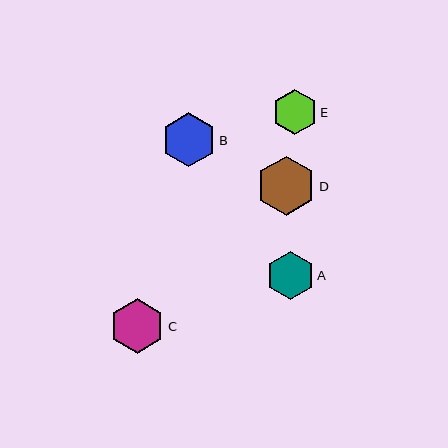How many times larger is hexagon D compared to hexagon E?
Hexagon D is approximately 1.3 times the size of hexagon E.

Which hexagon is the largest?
Hexagon D is the largest with a size of approximately 59 pixels.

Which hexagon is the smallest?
Hexagon E is the smallest with a size of approximately 45 pixels.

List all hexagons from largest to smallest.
From largest to smallest: D, C, B, A, E.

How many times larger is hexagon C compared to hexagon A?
Hexagon C is approximately 1.1 times the size of hexagon A.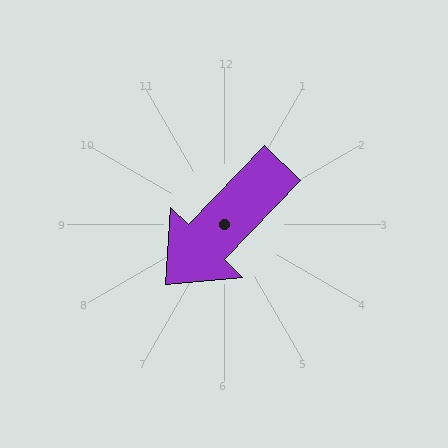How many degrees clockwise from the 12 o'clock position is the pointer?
Approximately 224 degrees.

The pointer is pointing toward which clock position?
Roughly 7 o'clock.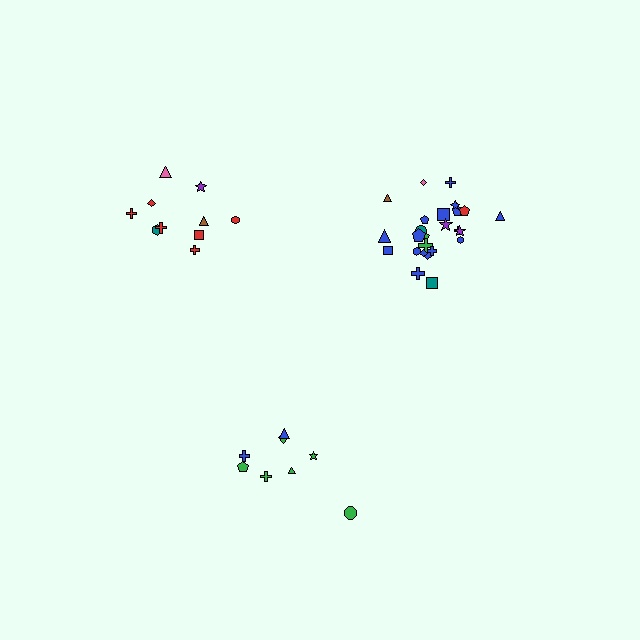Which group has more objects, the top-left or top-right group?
The top-right group.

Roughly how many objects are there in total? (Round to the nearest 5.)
Roughly 45 objects in total.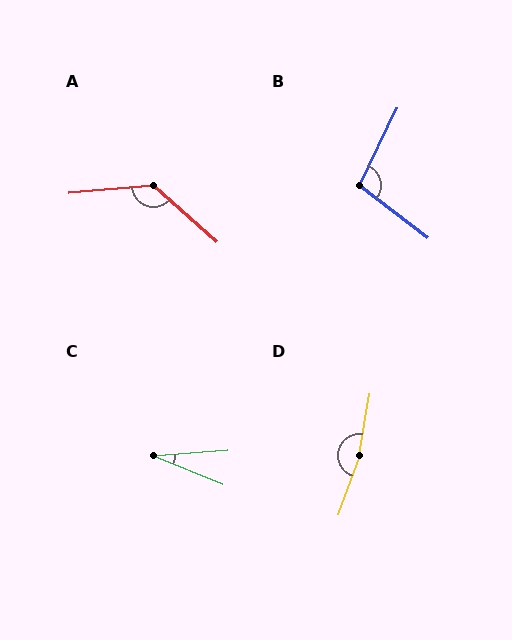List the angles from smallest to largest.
C (26°), B (102°), A (133°), D (170°).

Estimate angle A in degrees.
Approximately 133 degrees.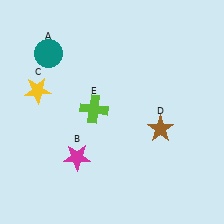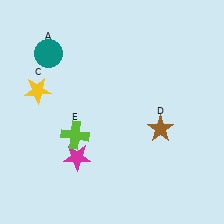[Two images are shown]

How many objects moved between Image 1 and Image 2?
1 object moved between the two images.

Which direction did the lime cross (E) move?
The lime cross (E) moved down.